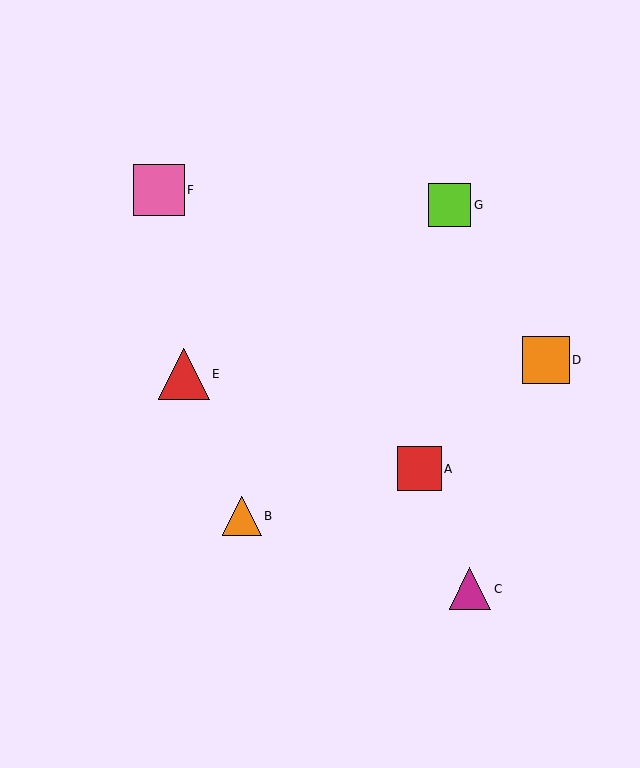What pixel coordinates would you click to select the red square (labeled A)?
Click at (419, 469) to select the red square A.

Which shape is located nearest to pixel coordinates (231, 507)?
The orange triangle (labeled B) at (242, 516) is nearest to that location.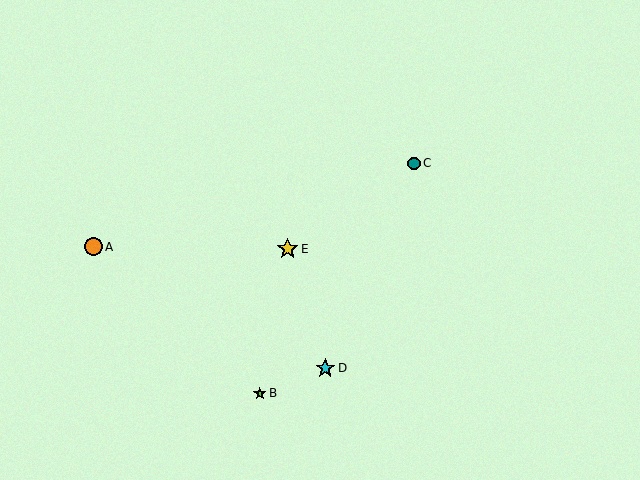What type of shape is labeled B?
Shape B is a lime star.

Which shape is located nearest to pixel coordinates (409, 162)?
The teal circle (labeled C) at (414, 163) is nearest to that location.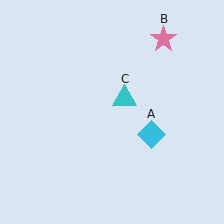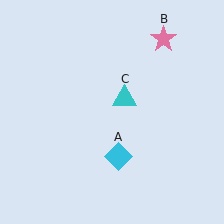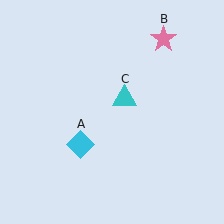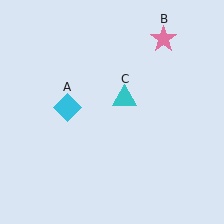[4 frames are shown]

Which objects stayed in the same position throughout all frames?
Pink star (object B) and cyan triangle (object C) remained stationary.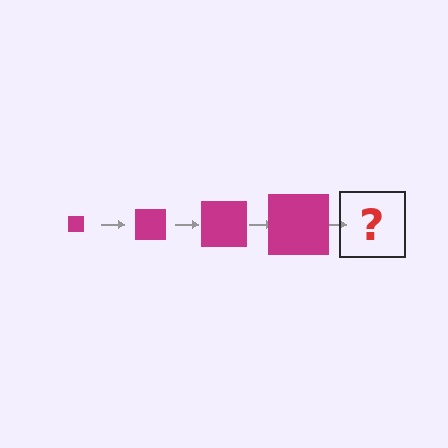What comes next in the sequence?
The next element should be a magenta square, larger than the previous one.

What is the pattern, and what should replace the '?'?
The pattern is that the square gets progressively larger each step. The '?' should be a magenta square, larger than the previous one.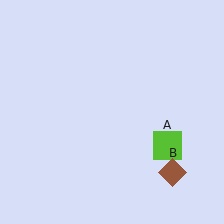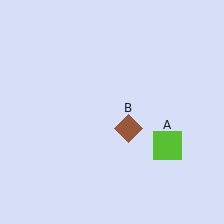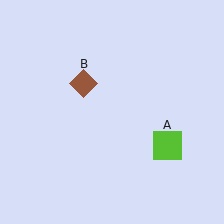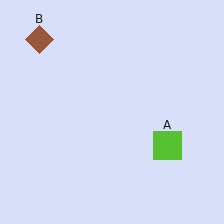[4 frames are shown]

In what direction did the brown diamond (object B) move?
The brown diamond (object B) moved up and to the left.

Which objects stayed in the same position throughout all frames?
Lime square (object A) remained stationary.